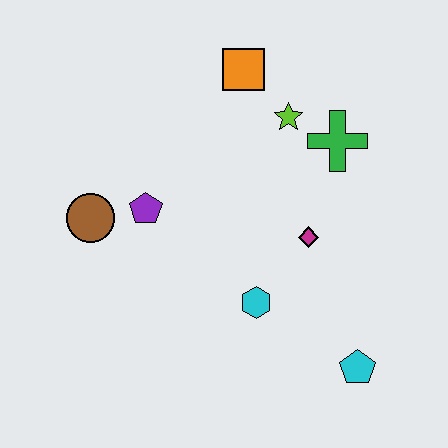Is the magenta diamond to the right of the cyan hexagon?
Yes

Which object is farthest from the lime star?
The cyan pentagon is farthest from the lime star.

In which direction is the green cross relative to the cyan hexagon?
The green cross is above the cyan hexagon.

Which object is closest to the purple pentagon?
The brown circle is closest to the purple pentagon.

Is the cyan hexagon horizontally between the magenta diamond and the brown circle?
Yes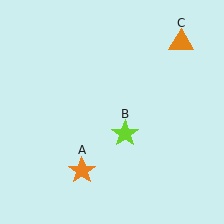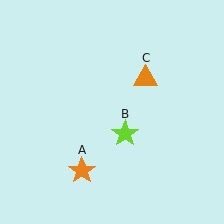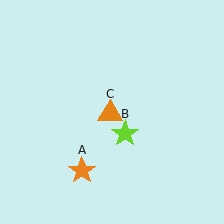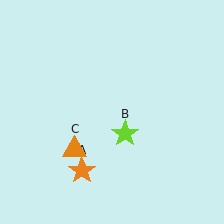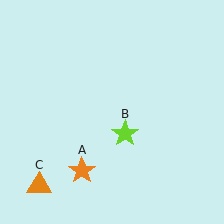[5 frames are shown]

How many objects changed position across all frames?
1 object changed position: orange triangle (object C).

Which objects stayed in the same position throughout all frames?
Orange star (object A) and lime star (object B) remained stationary.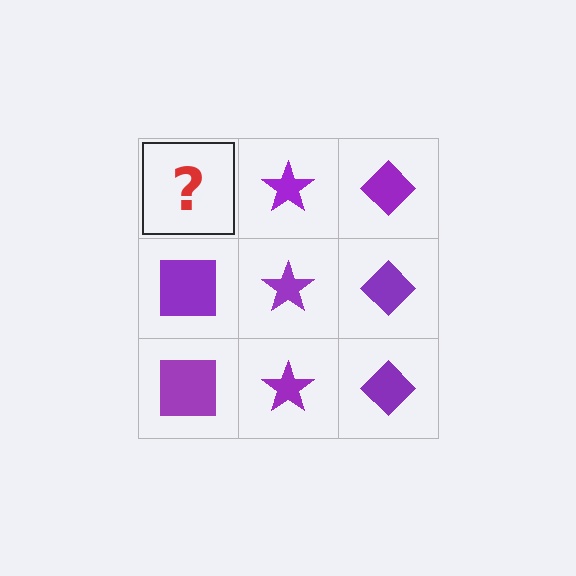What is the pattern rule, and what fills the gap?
The rule is that each column has a consistent shape. The gap should be filled with a purple square.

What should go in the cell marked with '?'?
The missing cell should contain a purple square.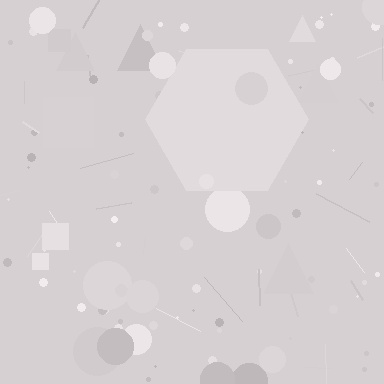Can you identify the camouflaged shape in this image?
The camouflaged shape is a hexagon.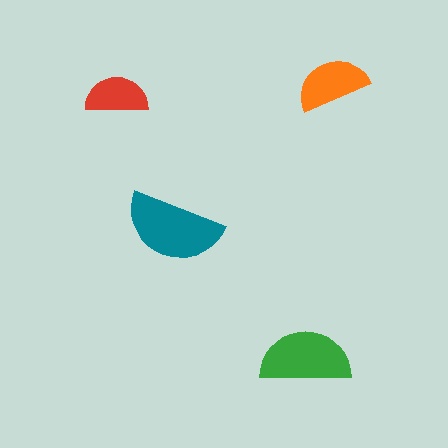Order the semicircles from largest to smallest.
the teal one, the green one, the orange one, the red one.